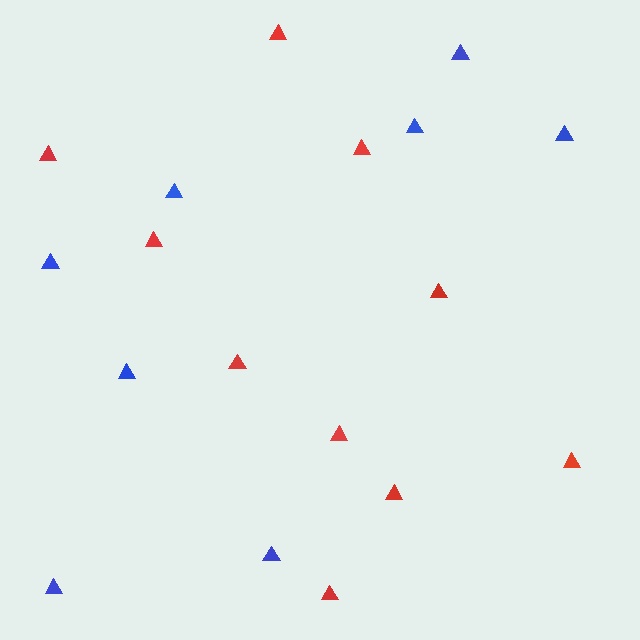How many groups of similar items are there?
There are 2 groups: one group of red triangles (10) and one group of blue triangles (8).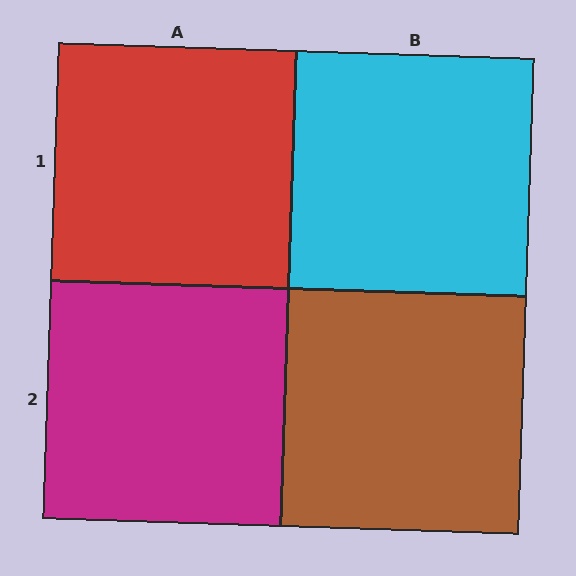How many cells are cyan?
1 cell is cyan.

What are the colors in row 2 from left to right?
Magenta, brown.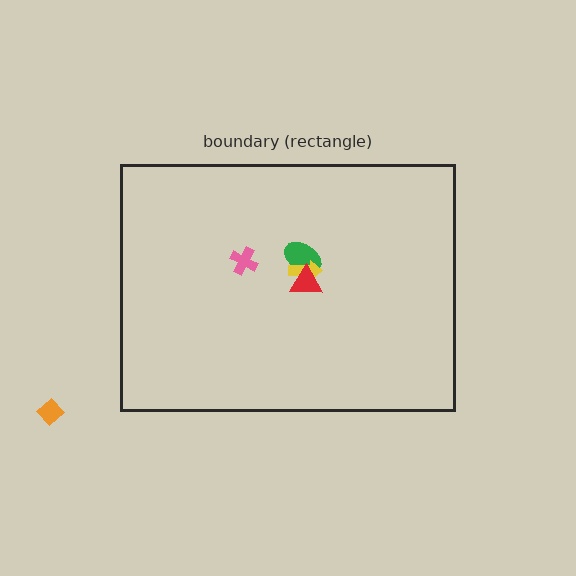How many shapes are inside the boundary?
4 inside, 1 outside.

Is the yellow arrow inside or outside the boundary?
Inside.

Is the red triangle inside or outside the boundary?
Inside.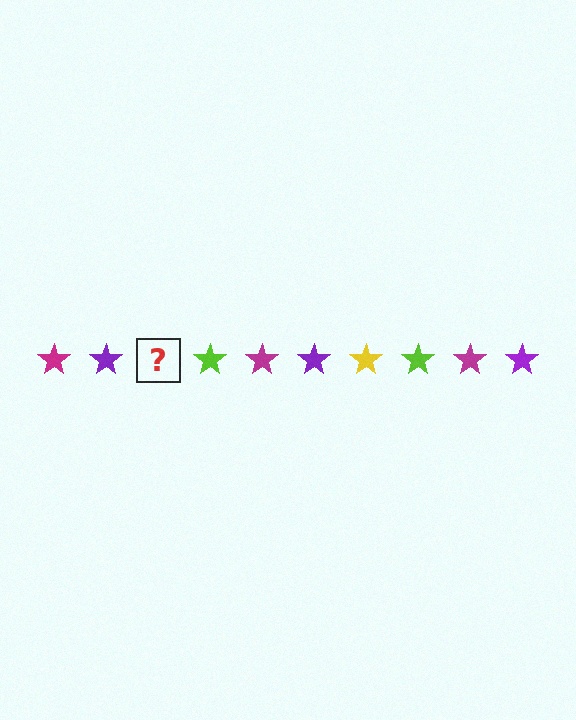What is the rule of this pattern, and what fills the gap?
The rule is that the pattern cycles through magenta, purple, yellow, lime stars. The gap should be filled with a yellow star.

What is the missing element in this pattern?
The missing element is a yellow star.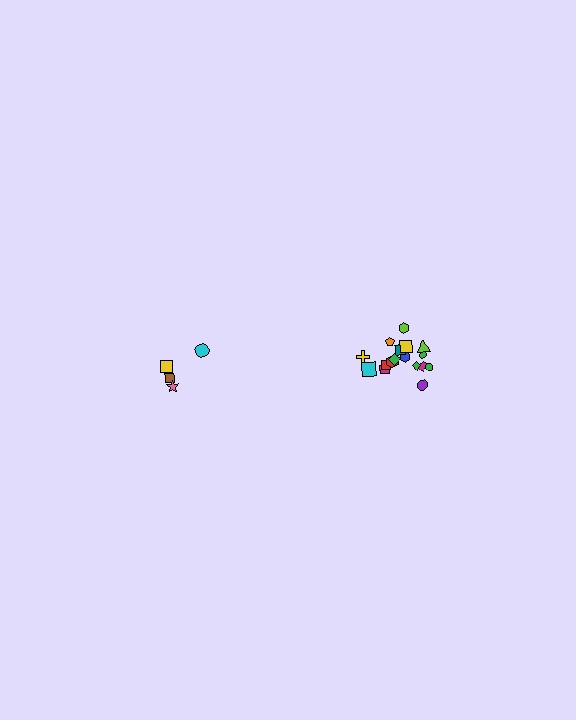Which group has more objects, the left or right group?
The right group.